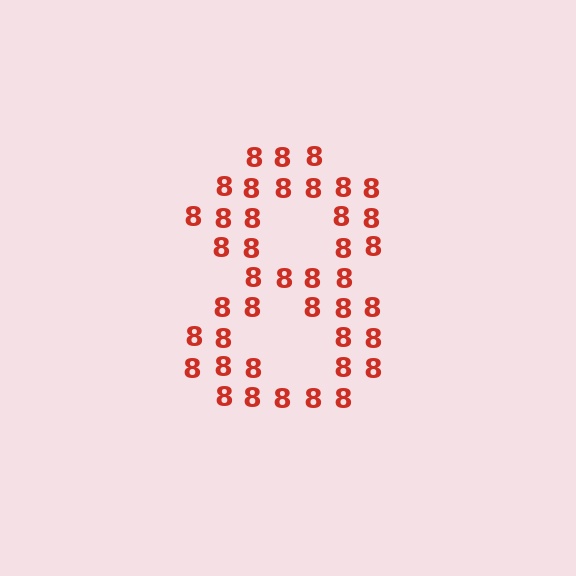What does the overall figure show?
The overall figure shows the digit 8.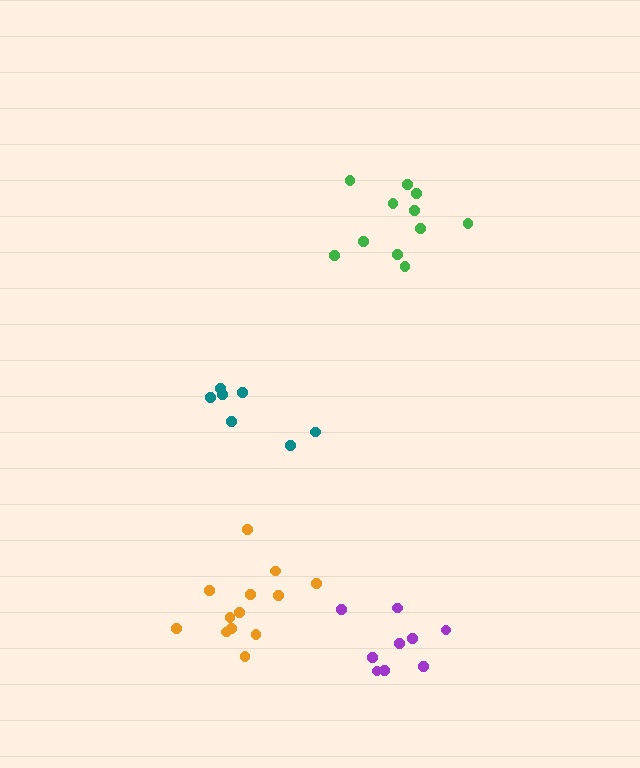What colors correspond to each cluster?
The clusters are colored: teal, purple, green, orange.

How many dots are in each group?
Group 1: 7 dots, Group 2: 9 dots, Group 3: 11 dots, Group 4: 13 dots (40 total).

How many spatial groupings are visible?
There are 4 spatial groupings.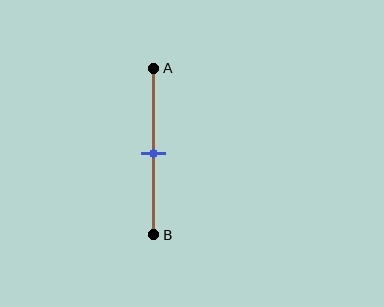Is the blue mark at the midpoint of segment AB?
Yes, the mark is approximately at the midpoint.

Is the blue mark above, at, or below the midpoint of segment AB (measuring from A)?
The blue mark is approximately at the midpoint of segment AB.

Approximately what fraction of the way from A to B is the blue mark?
The blue mark is approximately 50% of the way from A to B.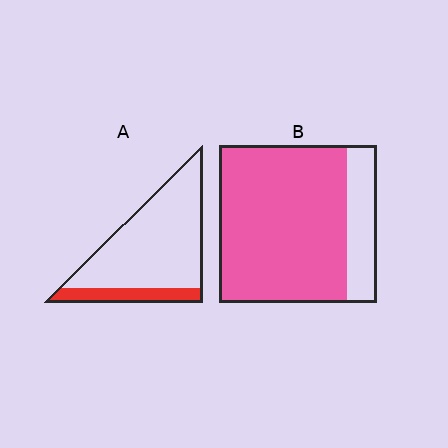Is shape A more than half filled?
No.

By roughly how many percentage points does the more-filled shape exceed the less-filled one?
By roughly 65 percentage points (B over A).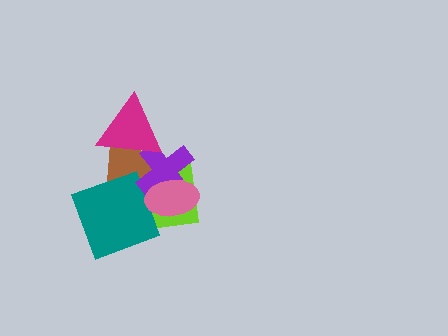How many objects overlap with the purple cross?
5 objects overlap with the purple cross.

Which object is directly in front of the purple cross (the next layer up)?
The pink ellipse is directly in front of the purple cross.